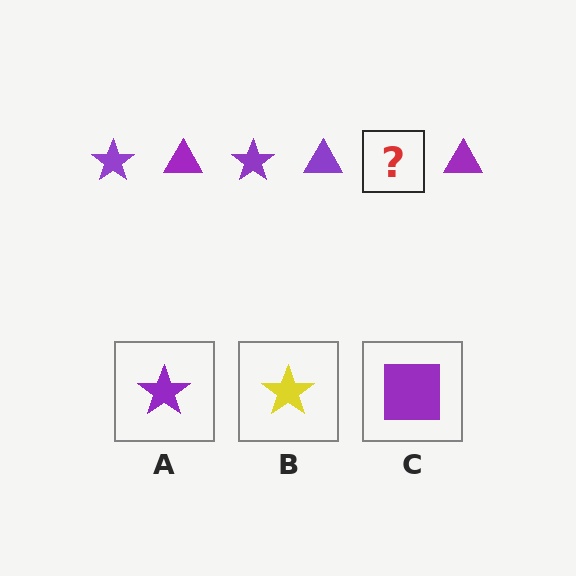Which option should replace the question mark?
Option A.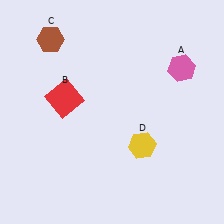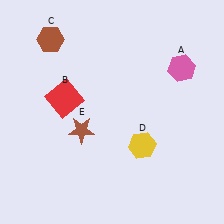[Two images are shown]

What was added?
A brown star (E) was added in Image 2.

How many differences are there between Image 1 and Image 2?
There is 1 difference between the two images.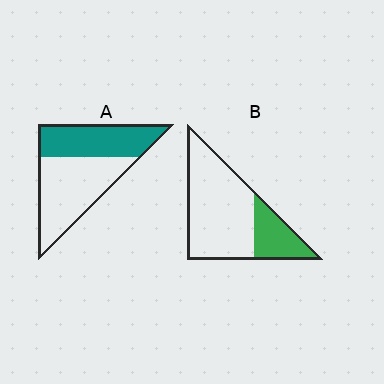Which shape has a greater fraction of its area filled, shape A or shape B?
Shape A.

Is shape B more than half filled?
No.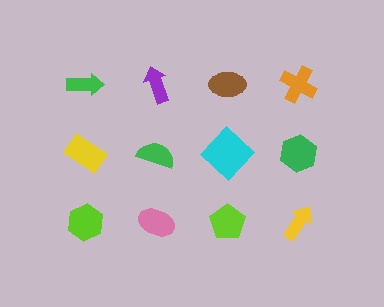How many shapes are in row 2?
4 shapes.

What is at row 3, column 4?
A yellow arrow.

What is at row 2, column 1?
A yellow rectangle.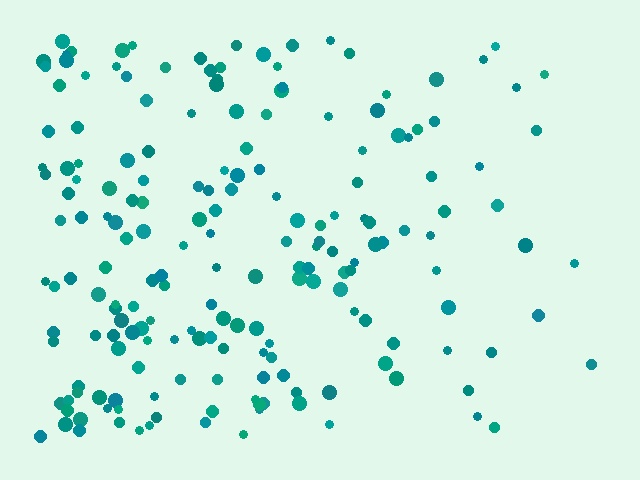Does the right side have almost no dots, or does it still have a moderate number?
Still a moderate number, just noticeably fewer than the left.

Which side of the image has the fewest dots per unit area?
The right.